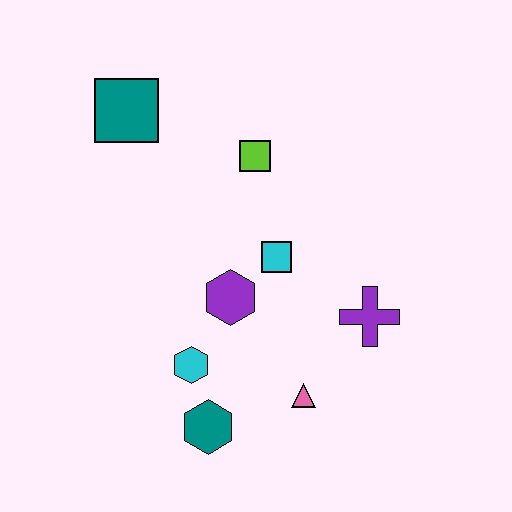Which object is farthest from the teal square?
The pink triangle is farthest from the teal square.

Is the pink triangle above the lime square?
No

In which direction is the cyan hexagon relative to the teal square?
The cyan hexagon is below the teal square.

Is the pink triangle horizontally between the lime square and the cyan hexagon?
No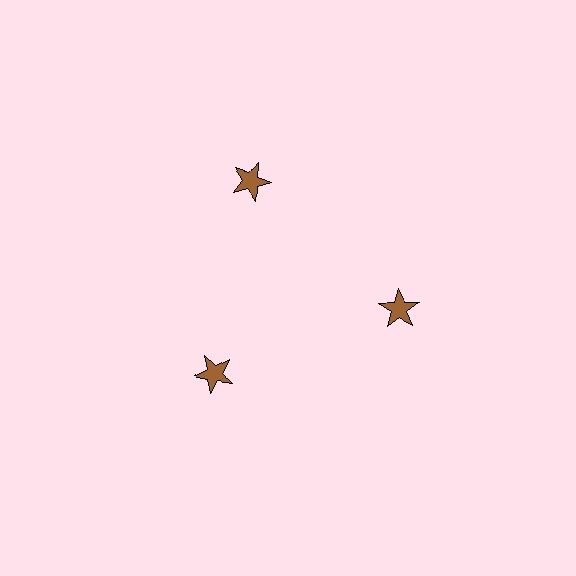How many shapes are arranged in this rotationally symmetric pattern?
There are 3 shapes, arranged in 3 groups of 1.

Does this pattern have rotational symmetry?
Yes, this pattern has 3-fold rotational symmetry. It looks the same after rotating 120 degrees around the center.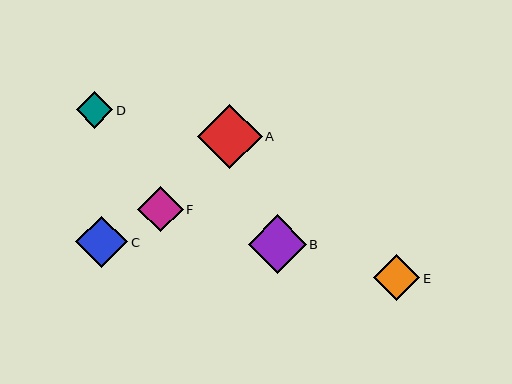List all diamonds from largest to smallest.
From largest to smallest: A, B, C, E, F, D.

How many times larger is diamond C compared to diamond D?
Diamond C is approximately 1.4 times the size of diamond D.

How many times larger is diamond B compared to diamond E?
Diamond B is approximately 1.3 times the size of diamond E.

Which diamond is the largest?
Diamond A is the largest with a size of approximately 65 pixels.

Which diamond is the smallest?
Diamond D is the smallest with a size of approximately 37 pixels.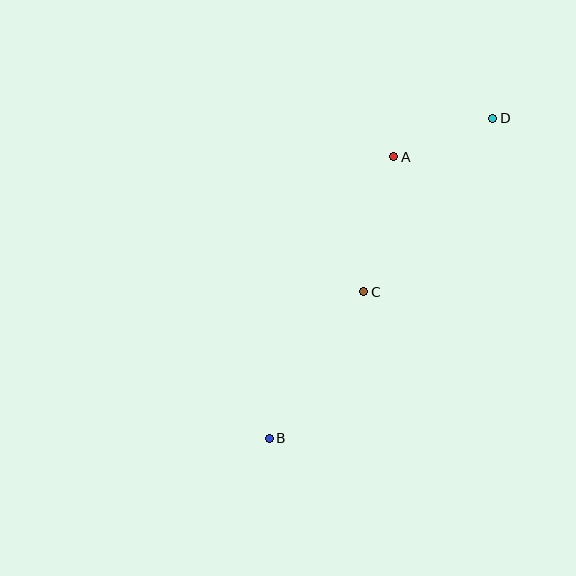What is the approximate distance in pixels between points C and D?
The distance between C and D is approximately 217 pixels.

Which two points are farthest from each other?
Points B and D are farthest from each other.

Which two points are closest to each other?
Points A and D are closest to each other.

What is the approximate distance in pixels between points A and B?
The distance between A and B is approximately 308 pixels.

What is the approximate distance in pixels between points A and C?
The distance between A and C is approximately 139 pixels.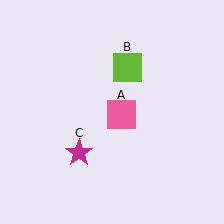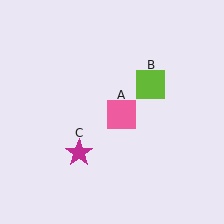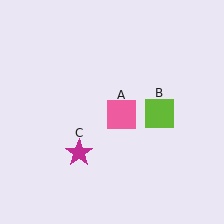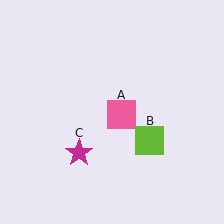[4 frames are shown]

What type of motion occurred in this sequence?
The lime square (object B) rotated clockwise around the center of the scene.